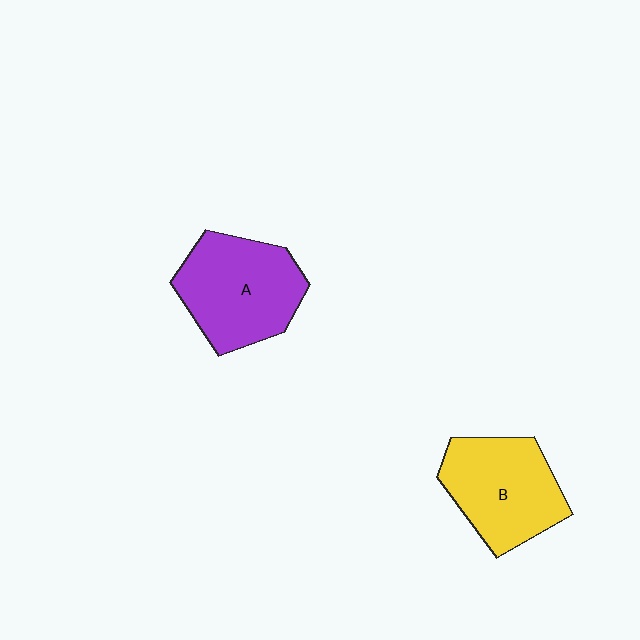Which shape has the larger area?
Shape A (purple).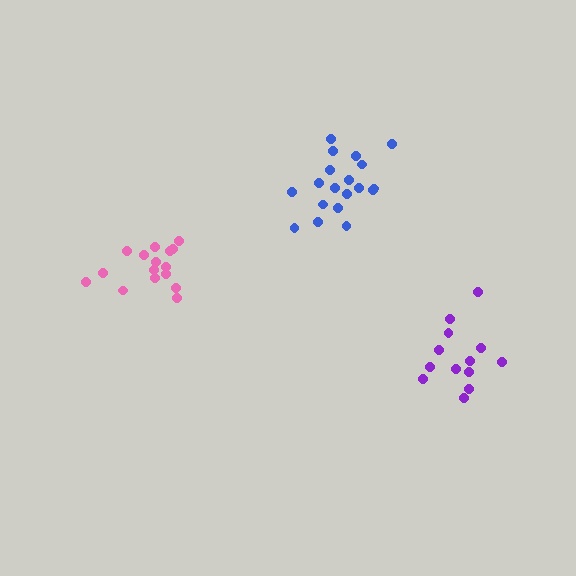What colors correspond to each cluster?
The clusters are colored: purple, pink, blue.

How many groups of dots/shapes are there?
There are 3 groups.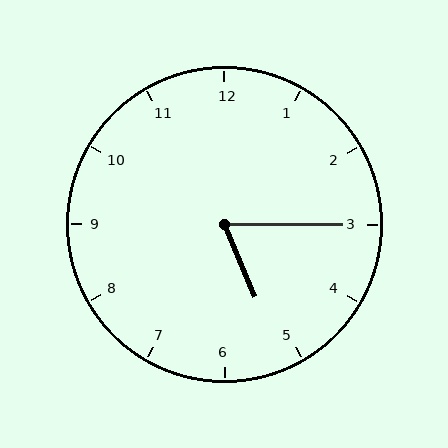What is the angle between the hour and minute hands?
Approximately 68 degrees.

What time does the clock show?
5:15.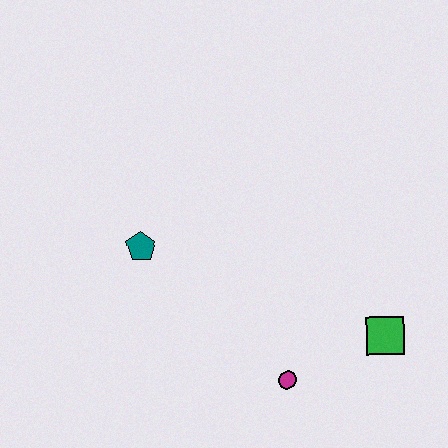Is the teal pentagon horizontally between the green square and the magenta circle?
No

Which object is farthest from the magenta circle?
The teal pentagon is farthest from the magenta circle.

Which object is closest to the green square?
The magenta circle is closest to the green square.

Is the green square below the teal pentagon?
Yes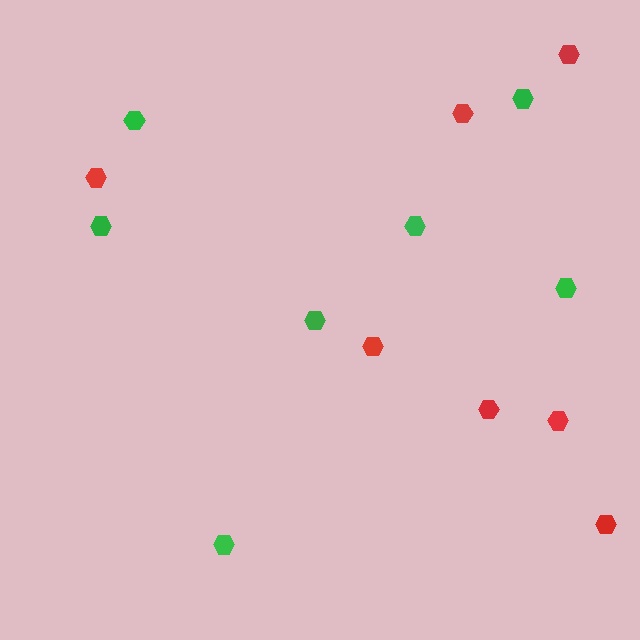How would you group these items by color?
There are 2 groups: one group of red hexagons (7) and one group of green hexagons (7).